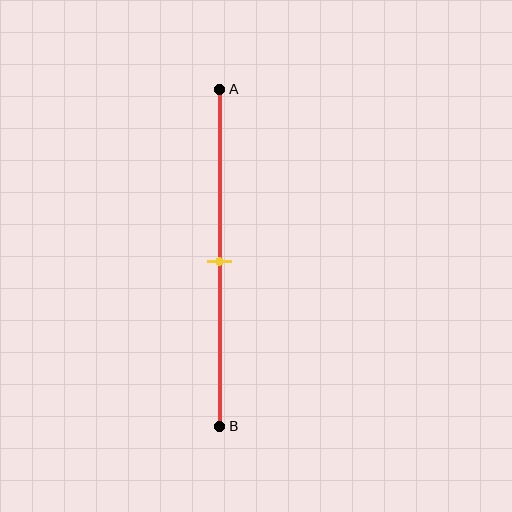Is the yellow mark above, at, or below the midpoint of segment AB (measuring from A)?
The yellow mark is approximately at the midpoint of segment AB.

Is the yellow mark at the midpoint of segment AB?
Yes, the mark is approximately at the midpoint.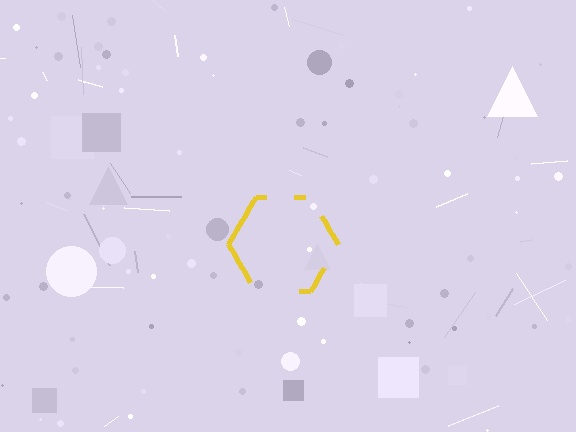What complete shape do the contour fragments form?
The contour fragments form a hexagon.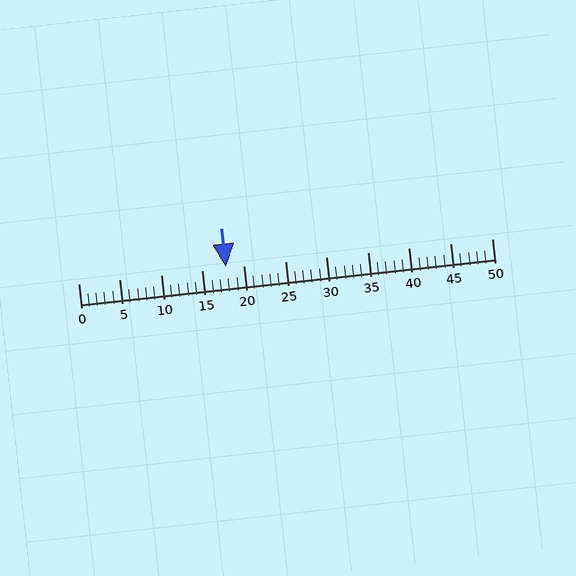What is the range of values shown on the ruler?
The ruler shows values from 0 to 50.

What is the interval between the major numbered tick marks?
The major tick marks are spaced 5 units apart.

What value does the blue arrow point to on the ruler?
The blue arrow points to approximately 18.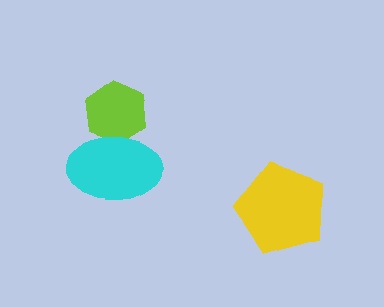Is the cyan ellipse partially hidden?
No, no other shape covers it.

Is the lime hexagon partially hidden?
Yes, it is partially covered by another shape.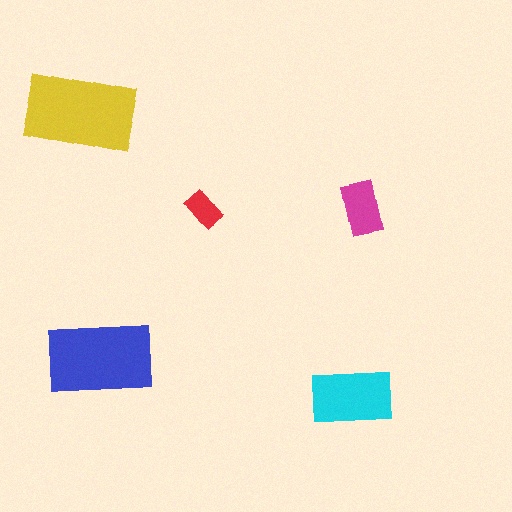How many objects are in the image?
There are 5 objects in the image.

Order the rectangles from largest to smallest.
the yellow one, the blue one, the cyan one, the magenta one, the red one.